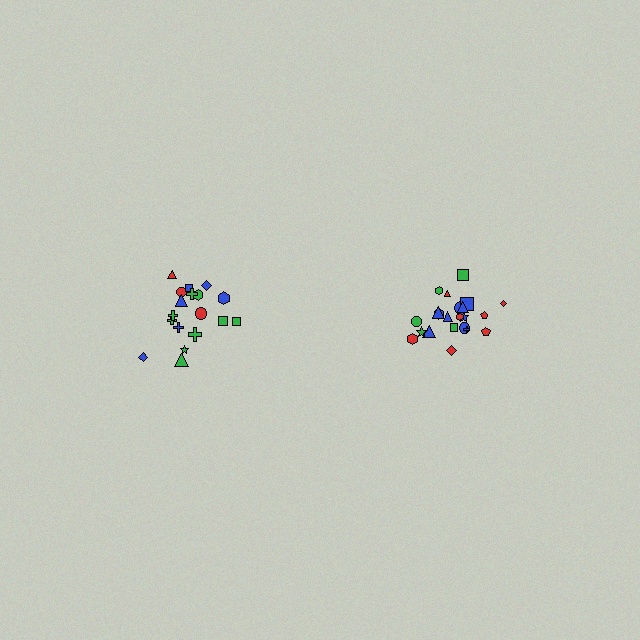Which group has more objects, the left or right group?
The right group.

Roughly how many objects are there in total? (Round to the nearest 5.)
Roughly 40 objects in total.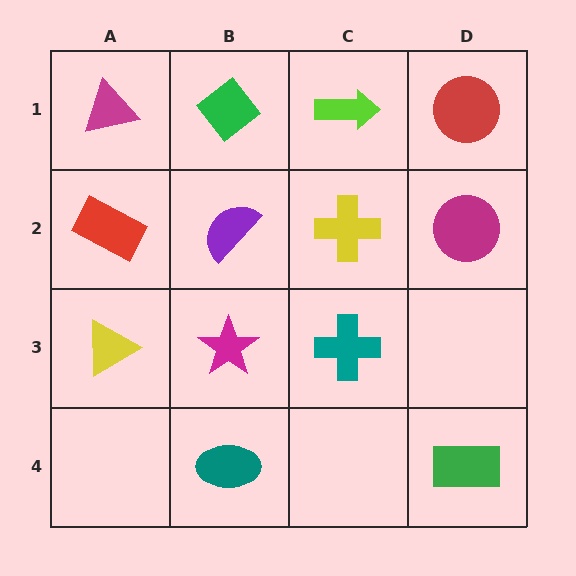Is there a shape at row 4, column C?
No, that cell is empty.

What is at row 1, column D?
A red circle.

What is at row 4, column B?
A teal ellipse.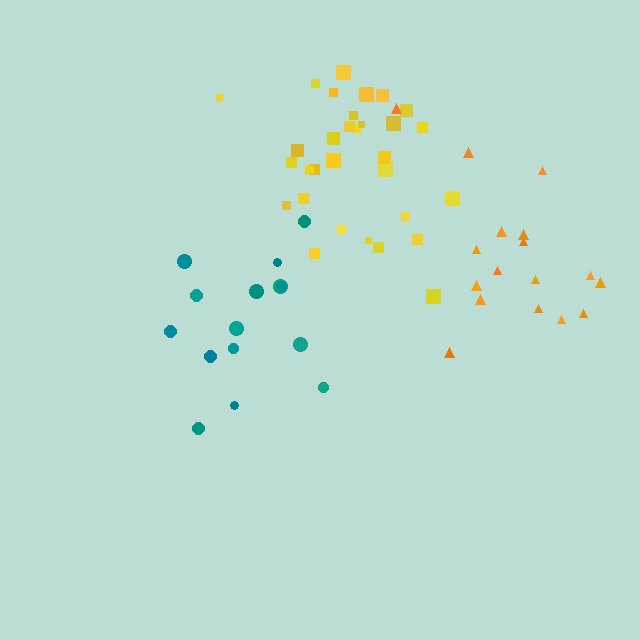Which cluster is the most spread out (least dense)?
Teal.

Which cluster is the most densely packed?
Yellow.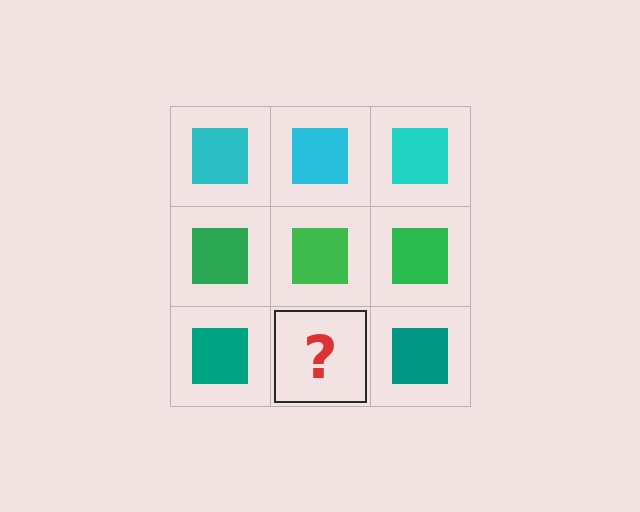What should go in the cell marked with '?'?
The missing cell should contain a teal square.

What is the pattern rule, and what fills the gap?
The rule is that each row has a consistent color. The gap should be filled with a teal square.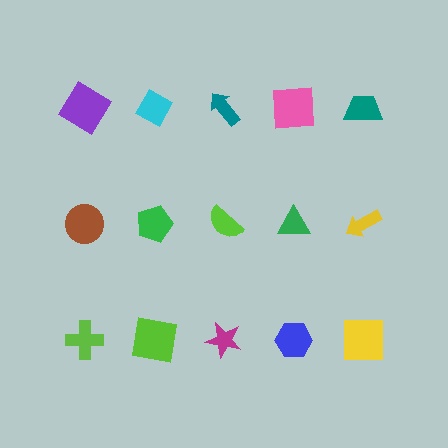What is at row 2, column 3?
A lime semicircle.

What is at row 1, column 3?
A teal arrow.